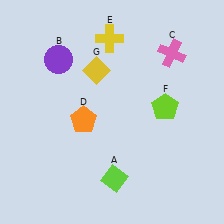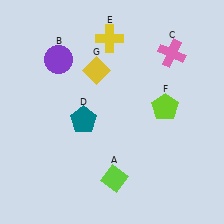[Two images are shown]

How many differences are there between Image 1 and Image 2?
There is 1 difference between the two images.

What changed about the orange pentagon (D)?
In Image 1, D is orange. In Image 2, it changed to teal.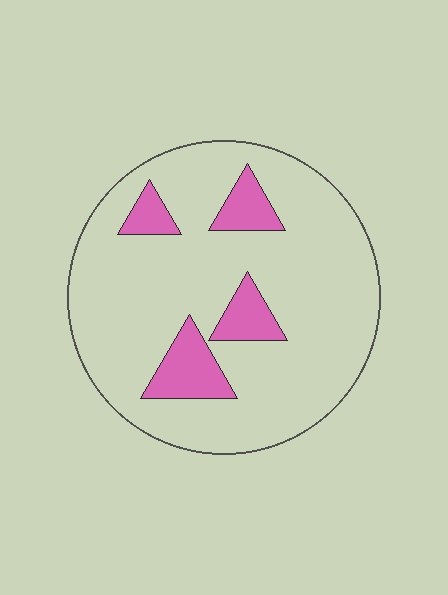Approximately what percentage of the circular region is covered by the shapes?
Approximately 15%.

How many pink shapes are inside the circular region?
4.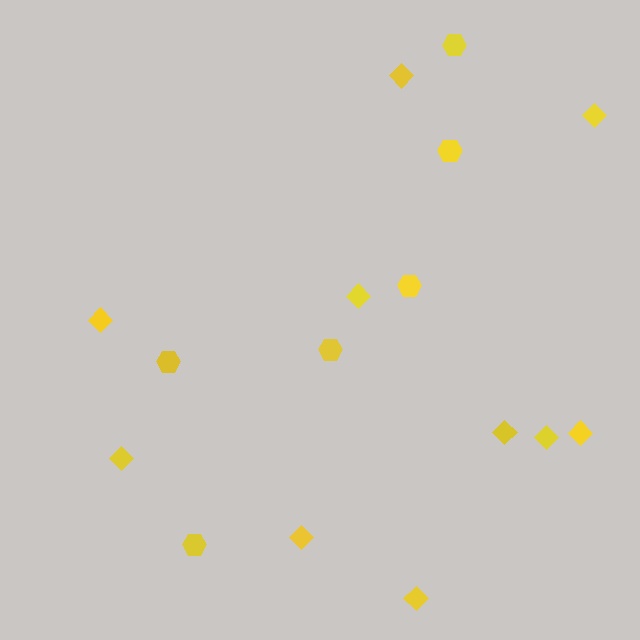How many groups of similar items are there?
There are 2 groups: one group of hexagons (6) and one group of diamonds (10).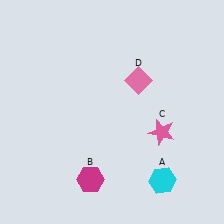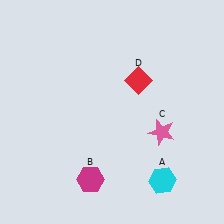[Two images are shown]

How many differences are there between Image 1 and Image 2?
There is 1 difference between the two images.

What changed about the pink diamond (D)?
In Image 1, D is pink. In Image 2, it changed to red.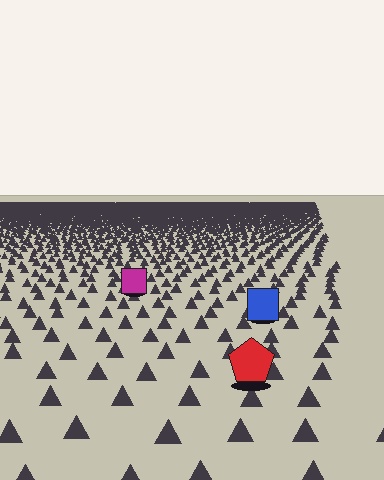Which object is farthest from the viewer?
The magenta square is farthest from the viewer. It appears smaller and the ground texture around it is denser.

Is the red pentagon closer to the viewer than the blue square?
Yes. The red pentagon is closer — you can tell from the texture gradient: the ground texture is coarser near it.